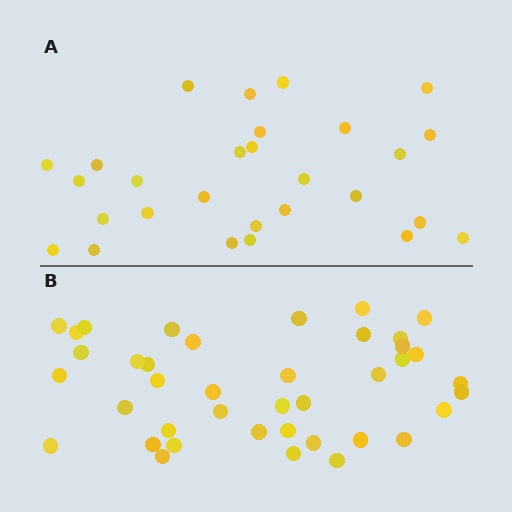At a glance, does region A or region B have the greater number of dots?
Region B (the bottom region) has more dots.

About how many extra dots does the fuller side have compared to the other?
Region B has roughly 12 or so more dots than region A.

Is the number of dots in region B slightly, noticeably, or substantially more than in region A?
Region B has noticeably more, but not dramatically so. The ratio is roughly 1.4 to 1.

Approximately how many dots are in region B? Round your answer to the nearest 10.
About 40 dots.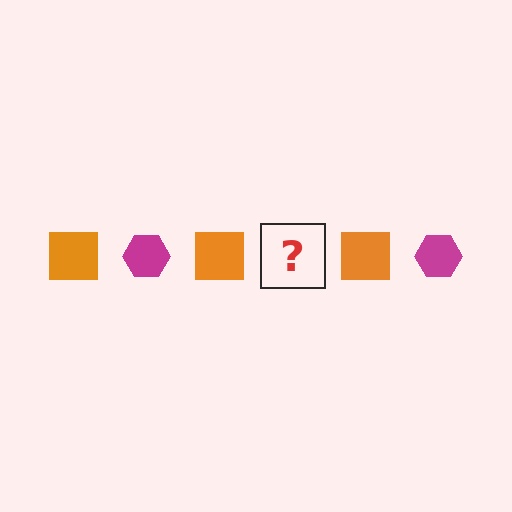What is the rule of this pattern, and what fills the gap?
The rule is that the pattern alternates between orange square and magenta hexagon. The gap should be filled with a magenta hexagon.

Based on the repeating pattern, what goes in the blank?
The blank should be a magenta hexagon.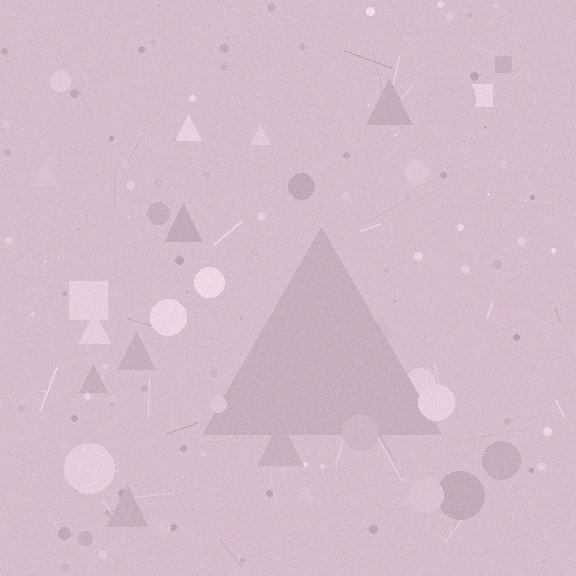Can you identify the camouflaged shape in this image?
The camouflaged shape is a triangle.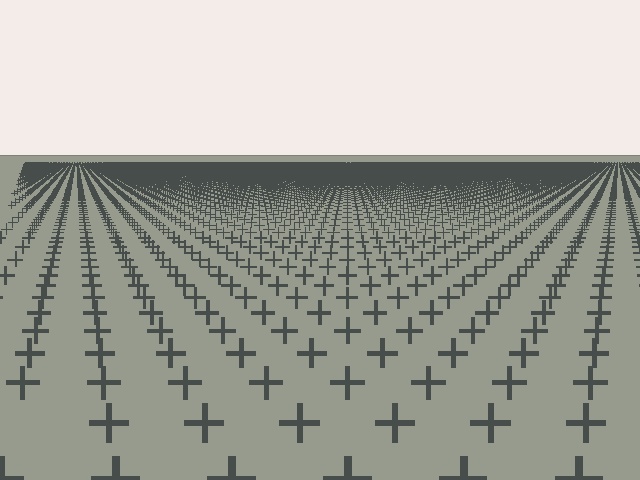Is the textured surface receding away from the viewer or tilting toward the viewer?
The surface is receding away from the viewer. Texture elements get smaller and denser toward the top.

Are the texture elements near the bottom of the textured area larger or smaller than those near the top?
Larger. Near the bottom, elements are closer to the viewer and appear at a bigger on-screen size.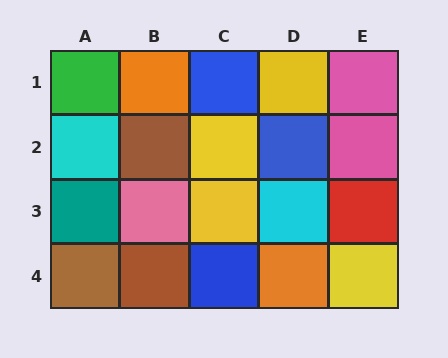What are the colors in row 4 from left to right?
Brown, brown, blue, orange, yellow.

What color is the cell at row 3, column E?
Red.